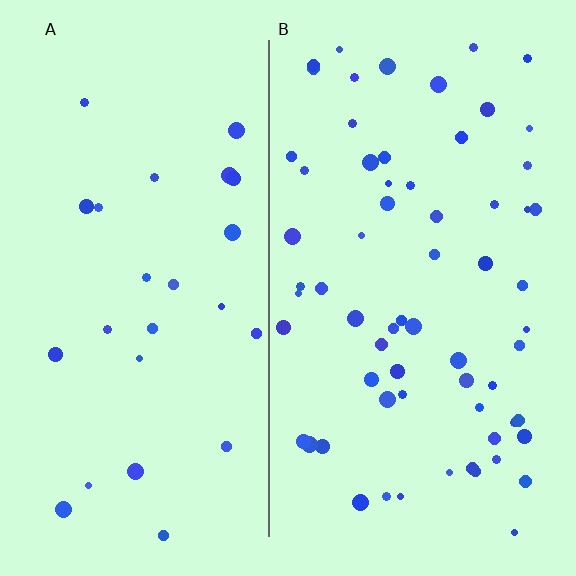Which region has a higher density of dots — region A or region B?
B (the right).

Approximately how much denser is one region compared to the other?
Approximately 2.6× — region B over region A.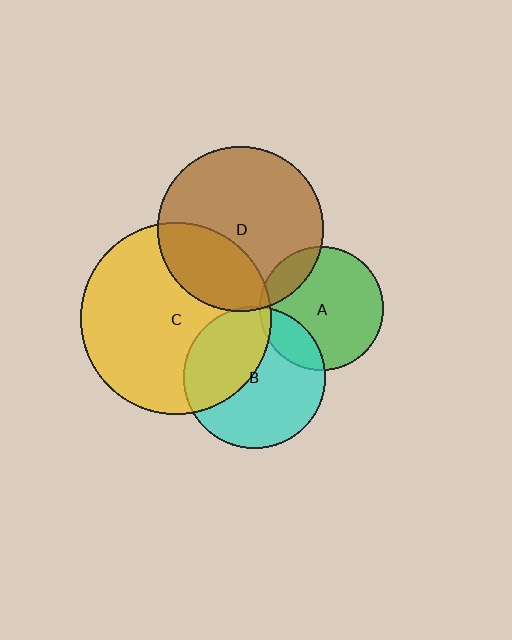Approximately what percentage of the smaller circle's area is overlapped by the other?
Approximately 30%.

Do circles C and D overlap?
Yes.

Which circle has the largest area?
Circle C (yellow).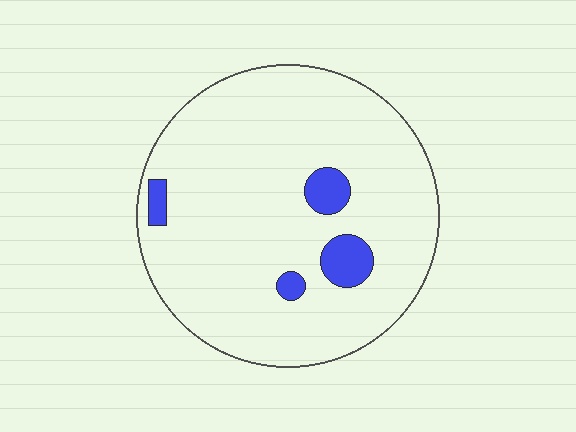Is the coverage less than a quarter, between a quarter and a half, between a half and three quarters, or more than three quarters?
Less than a quarter.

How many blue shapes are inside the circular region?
4.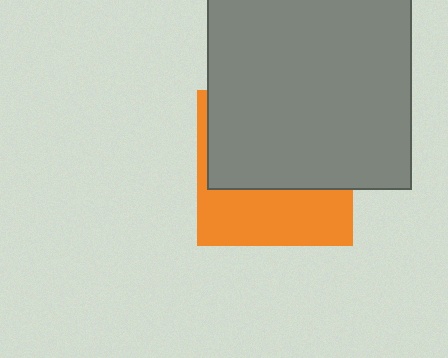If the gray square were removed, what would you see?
You would see the complete orange square.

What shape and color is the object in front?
The object in front is a gray square.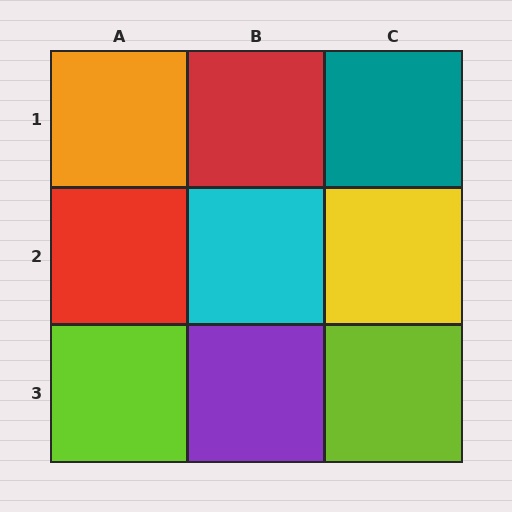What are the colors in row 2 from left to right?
Red, cyan, yellow.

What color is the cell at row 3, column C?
Lime.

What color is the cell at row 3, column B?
Purple.